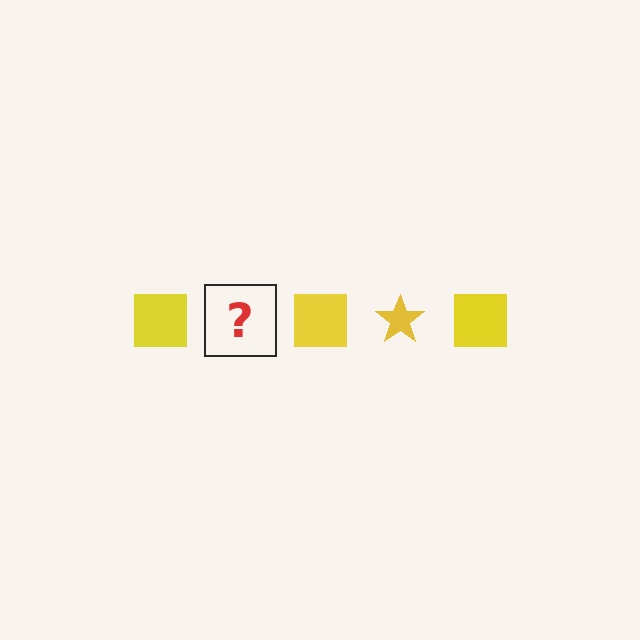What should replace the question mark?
The question mark should be replaced with a yellow star.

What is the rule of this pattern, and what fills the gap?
The rule is that the pattern cycles through square, star shapes in yellow. The gap should be filled with a yellow star.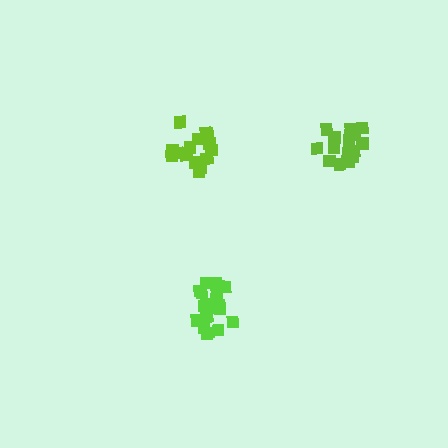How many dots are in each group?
Group 1: 18 dots, Group 2: 21 dots, Group 3: 16 dots (55 total).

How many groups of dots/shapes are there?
There are 3 groups.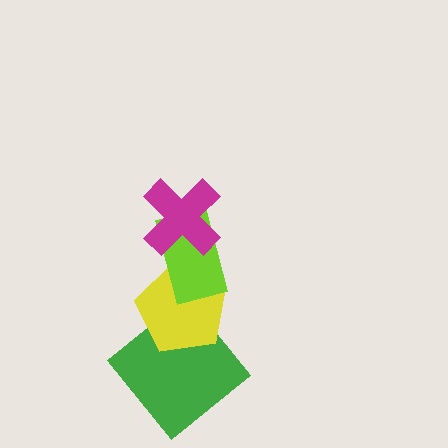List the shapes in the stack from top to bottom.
From top to bottom: the magenta cross, the lime rectangle, the yellow pentagon, the green diamond.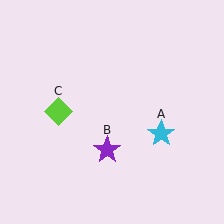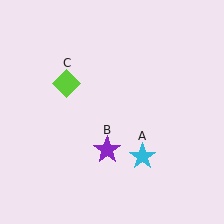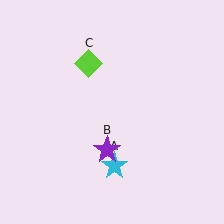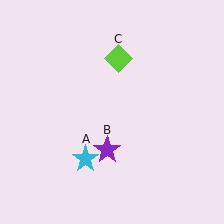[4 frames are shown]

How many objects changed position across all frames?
2 objects changed position: cyan star (object A), lime diamond (object C).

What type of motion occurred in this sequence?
The cyan star (object A), lime diamond (object C) rotated clockwise around the center of the scene.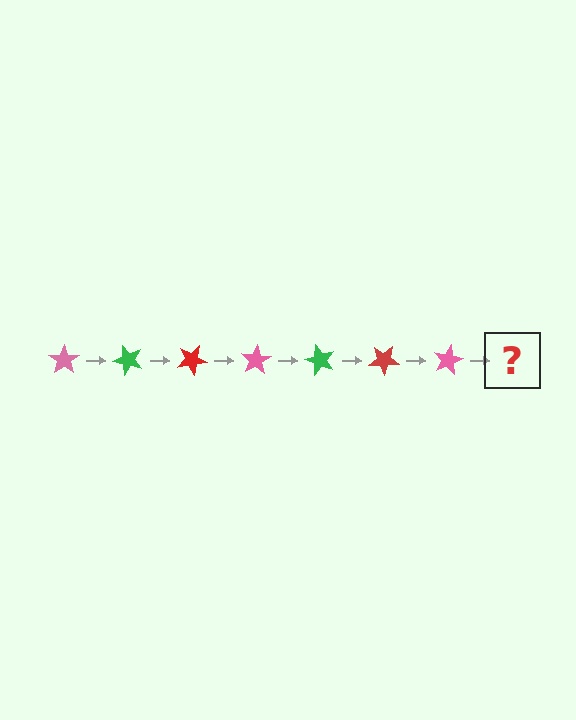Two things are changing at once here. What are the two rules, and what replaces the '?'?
The two rules are that it rotates 50 degrees each step and the color cycles through pink, green, and red. The '?' should be a green star, rotated 350 degrees from the start.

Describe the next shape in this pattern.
It should be a green star, rotated 350 degrees from the start.